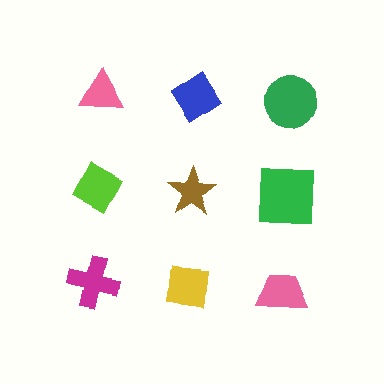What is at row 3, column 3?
A pink trapezoid.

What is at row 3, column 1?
A magenta cross.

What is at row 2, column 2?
A brown star.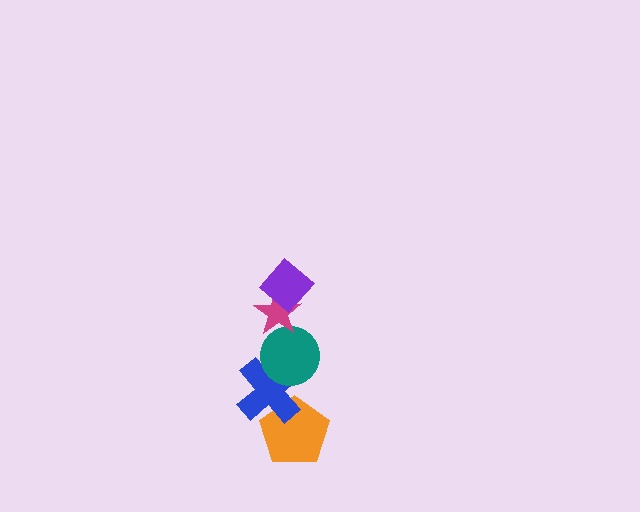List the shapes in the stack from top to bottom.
From top to bottom: the purple diamond, the magenta star, the teal circle, the blue cross, the orange pentagon.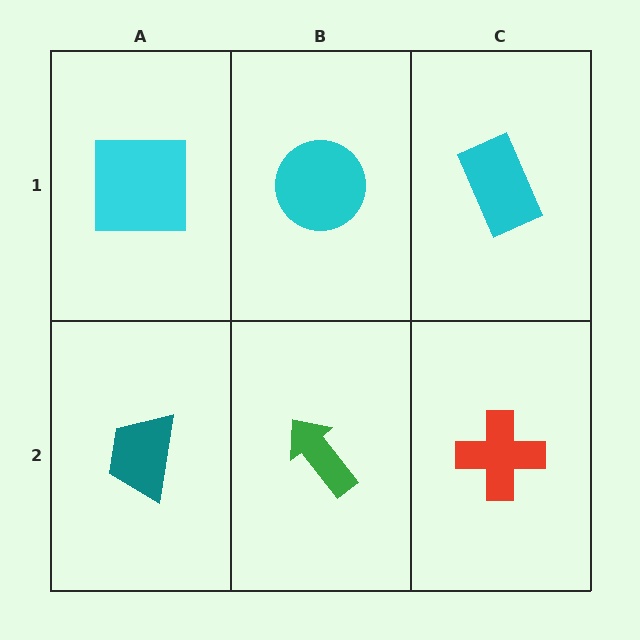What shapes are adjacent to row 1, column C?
A red cross (row 2, column C), a cyan circle (row 1, column B).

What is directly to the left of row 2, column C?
A green arrow.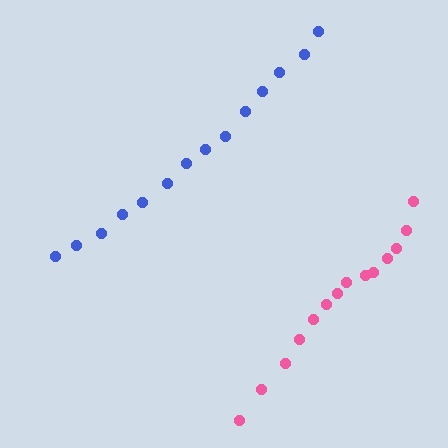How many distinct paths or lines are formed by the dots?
There are 2 distinct paths.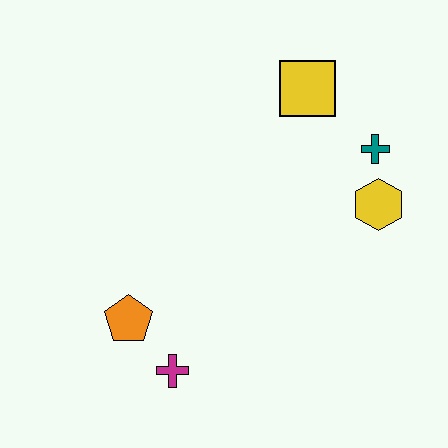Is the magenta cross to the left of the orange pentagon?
No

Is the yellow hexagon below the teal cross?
Yes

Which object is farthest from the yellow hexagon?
The orange pentagon is farthest from the yellow hexagon.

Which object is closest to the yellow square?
The teal cross is closest to the yellow square.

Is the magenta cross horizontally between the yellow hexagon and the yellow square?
No